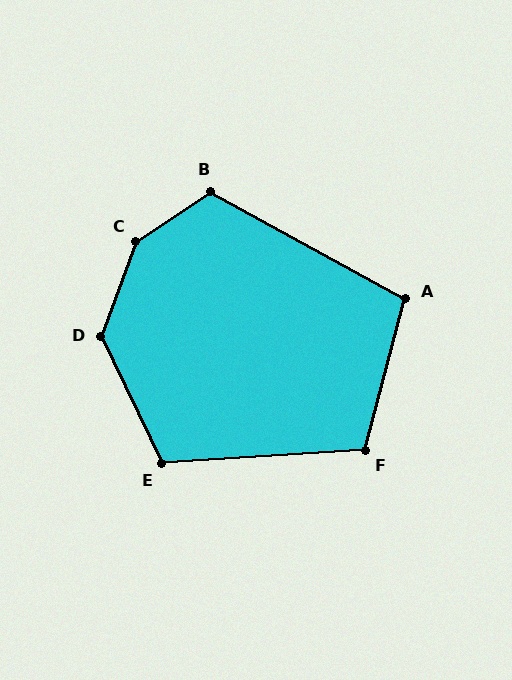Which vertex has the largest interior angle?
C, at approximately 144 degrees.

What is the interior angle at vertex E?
Approximately 112 degrees (obtuse).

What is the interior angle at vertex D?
Approximately 134 degrees (obtuse).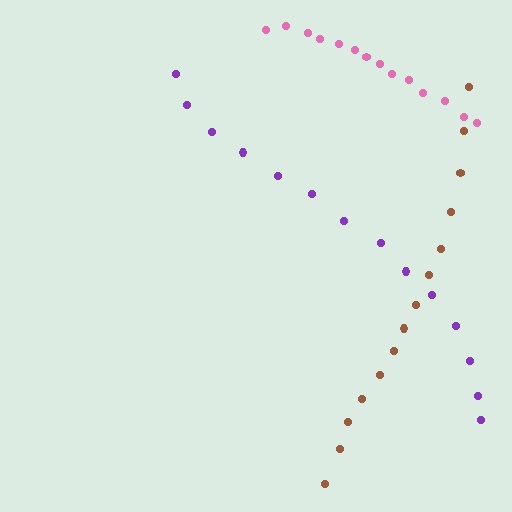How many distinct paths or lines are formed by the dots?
There are 3 distinct paths.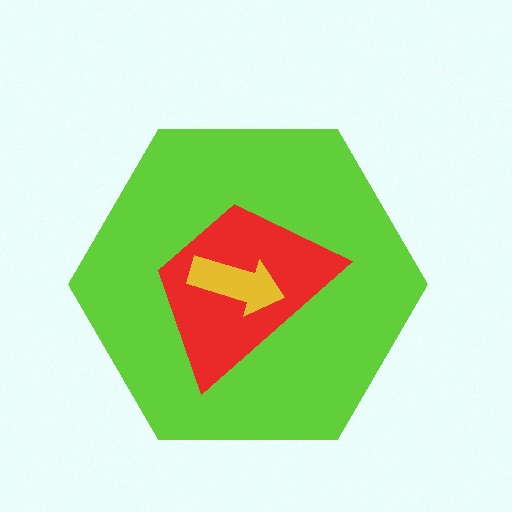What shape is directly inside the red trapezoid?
The yellow arrow.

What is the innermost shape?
The yellow arrow.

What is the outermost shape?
The lime hexagon.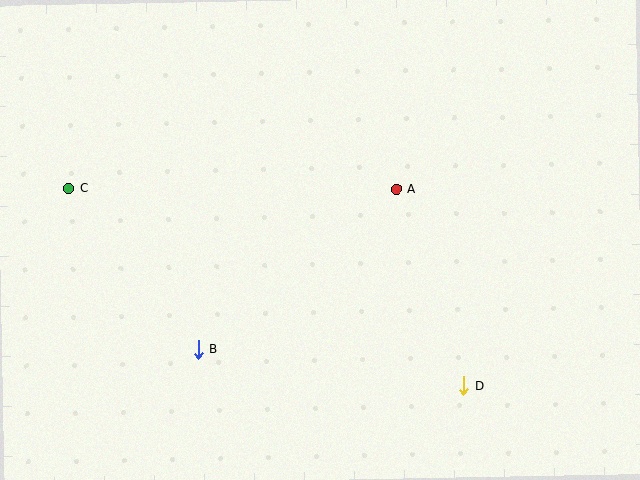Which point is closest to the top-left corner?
Point C is closest to the top-left corner.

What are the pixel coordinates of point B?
Point B is at (198, 350).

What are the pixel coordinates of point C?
Point C is at (69, 188).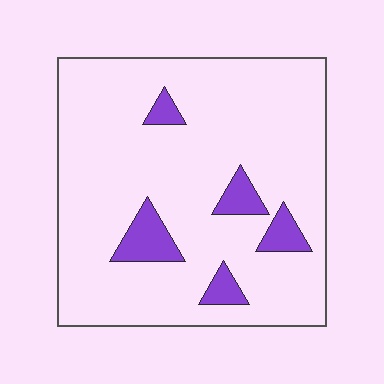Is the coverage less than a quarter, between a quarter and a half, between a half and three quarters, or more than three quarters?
Less than a quarter.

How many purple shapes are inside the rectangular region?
5.